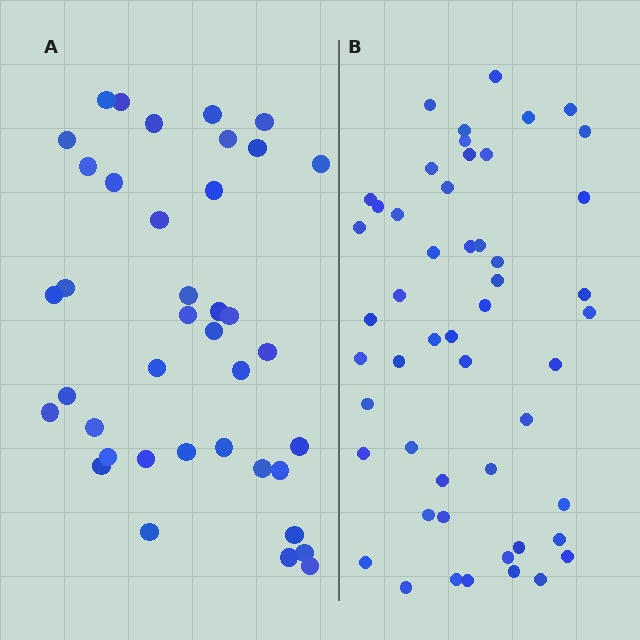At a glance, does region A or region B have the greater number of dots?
Region B (the right region) has more dots.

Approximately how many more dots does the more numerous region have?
Region B has roughly 12 or so more dots than region A.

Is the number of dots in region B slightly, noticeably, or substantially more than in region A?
Region B has noticeably more, but not dramatically so. The ratio is roughly 1.3 to 1.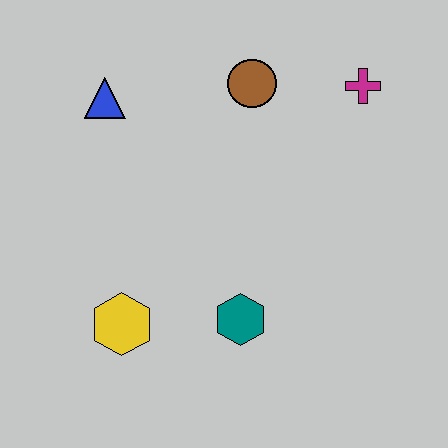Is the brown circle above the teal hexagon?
Yes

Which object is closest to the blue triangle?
The brown circle is closest to the blue triangle.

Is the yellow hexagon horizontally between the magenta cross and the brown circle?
No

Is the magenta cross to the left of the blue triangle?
No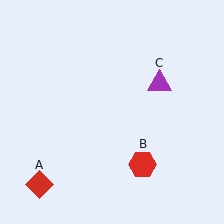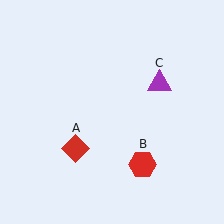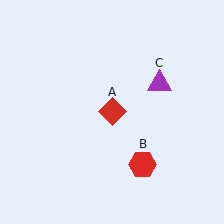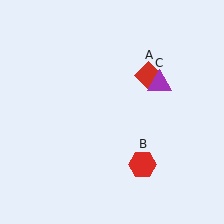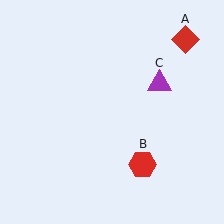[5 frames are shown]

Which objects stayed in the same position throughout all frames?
Red hexagon (object B) and purple triangle (object C) remained stationary.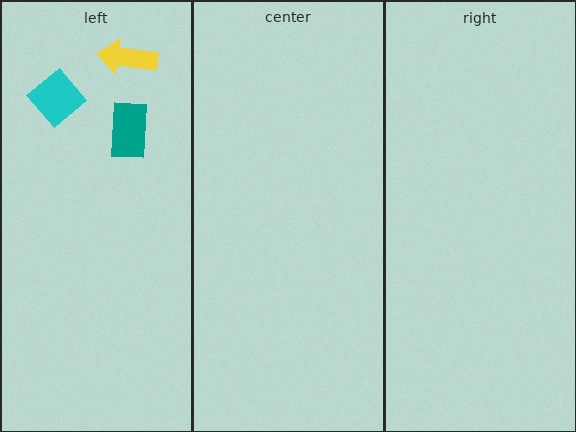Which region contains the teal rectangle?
The left region.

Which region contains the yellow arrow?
The left region.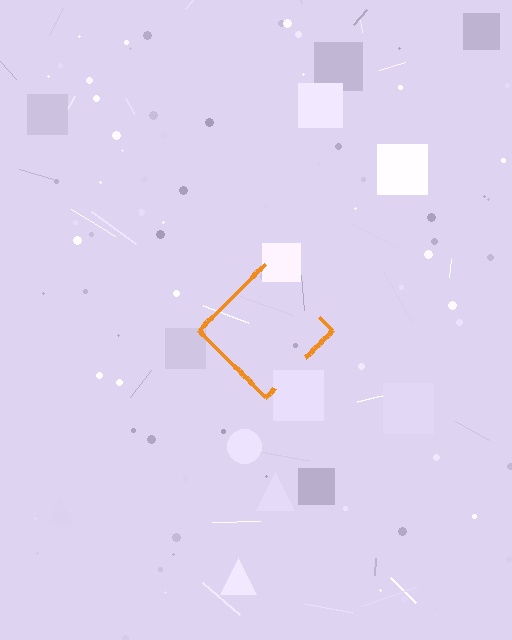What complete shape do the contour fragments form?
The contour fragments form a diamond.